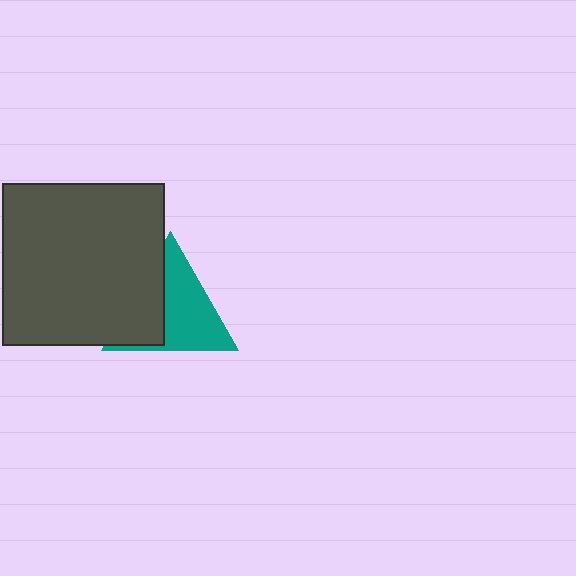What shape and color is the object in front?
The object in front is a dark gray square.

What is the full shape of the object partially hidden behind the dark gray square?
The partially hidden object is a teal triangle.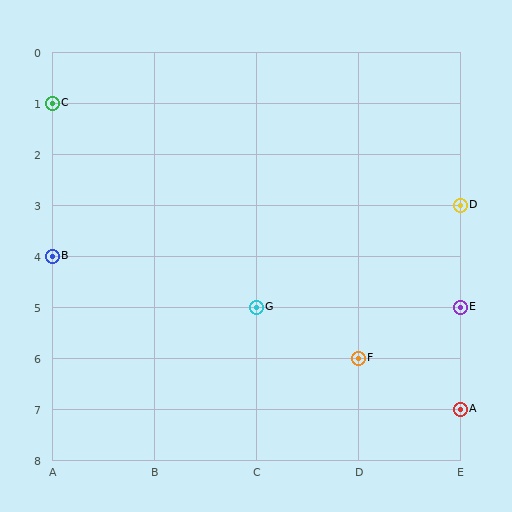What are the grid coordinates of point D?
Point D is at grid coordinates (E, 3).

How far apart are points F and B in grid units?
Points F and B are 3 columns and 2 rows apart (about 3.6 grid units diagonally).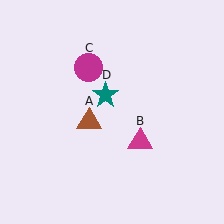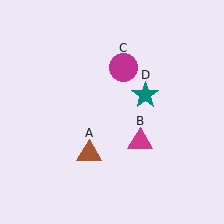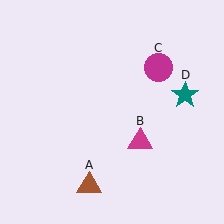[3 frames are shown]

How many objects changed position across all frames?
3 objects changed position: brown triangle (object A), magenta circle (object C), teal star (object D).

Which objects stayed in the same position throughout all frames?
Magenta triangle (object B) remained stationary.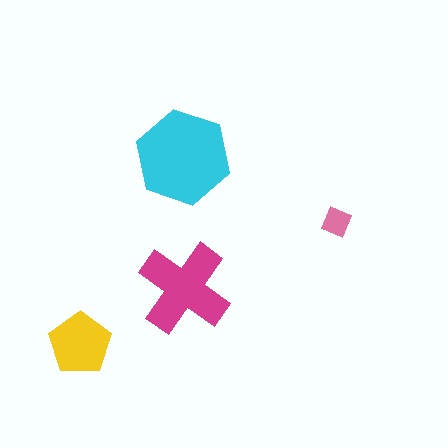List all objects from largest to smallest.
The cyan hexagon, the magenta cross, the yellow pentagon, the pink diamond.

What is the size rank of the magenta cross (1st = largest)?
2nd.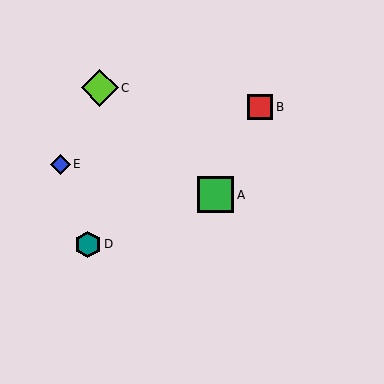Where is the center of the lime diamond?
The center of the lime diamond is at (100, 88).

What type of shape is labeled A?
Shape A is a green square.